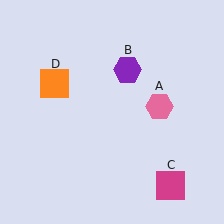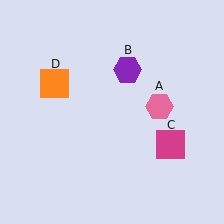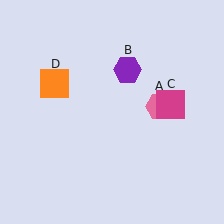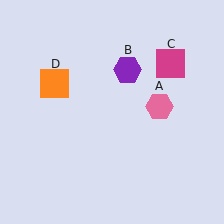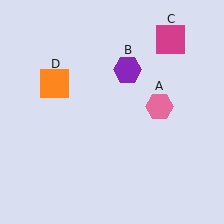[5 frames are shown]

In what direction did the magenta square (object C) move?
The magenta square (object C) moved up.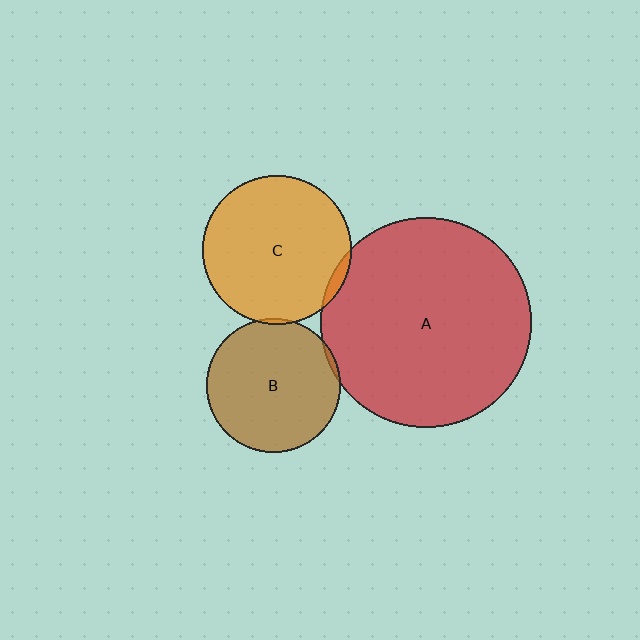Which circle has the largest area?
Circle A (red).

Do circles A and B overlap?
Yes.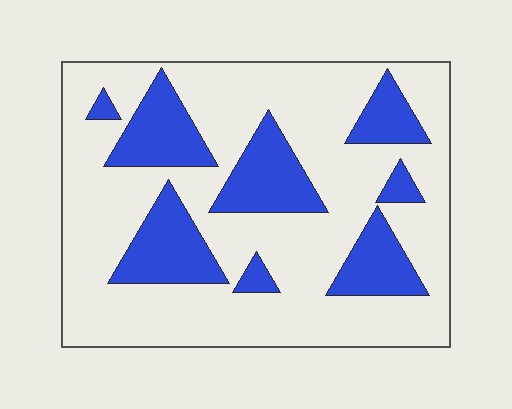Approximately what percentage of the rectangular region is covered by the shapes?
Approximately 25%.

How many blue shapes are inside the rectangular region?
8.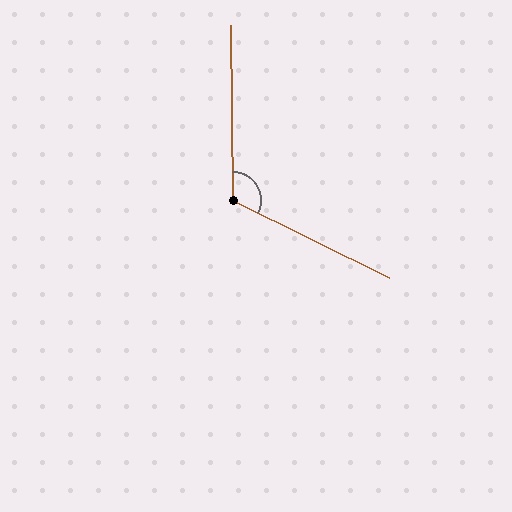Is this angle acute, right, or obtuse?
It is obtuse.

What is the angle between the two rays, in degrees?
Approximately 117 degrees.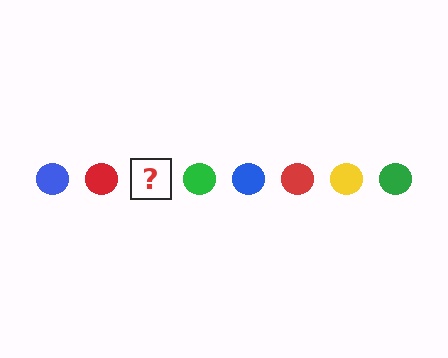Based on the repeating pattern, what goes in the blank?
The blank should be a yellow circle.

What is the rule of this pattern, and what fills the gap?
The rule is that the pattern cycles through blue, red, yellow, green circles. The gap should be filled with a yellow circle.